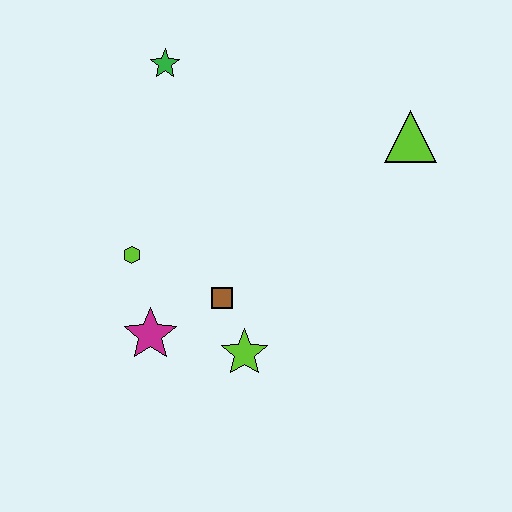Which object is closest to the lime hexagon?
The magenta star is closest to the lime hexagon.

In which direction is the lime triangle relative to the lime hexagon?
The lime triangle is to the right of the lime hexagon.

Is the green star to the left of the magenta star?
No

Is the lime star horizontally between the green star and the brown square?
No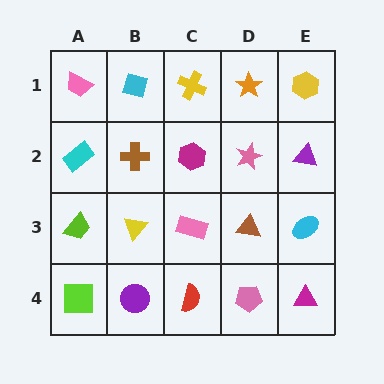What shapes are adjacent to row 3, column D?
A pink star (row 2, column D), a pink pentagon (row 4, column D), a pink rectangle (row 3, column C), a cyan ellipse (row 3, column E).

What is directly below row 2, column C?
A pink rectangle.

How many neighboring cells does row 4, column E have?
2.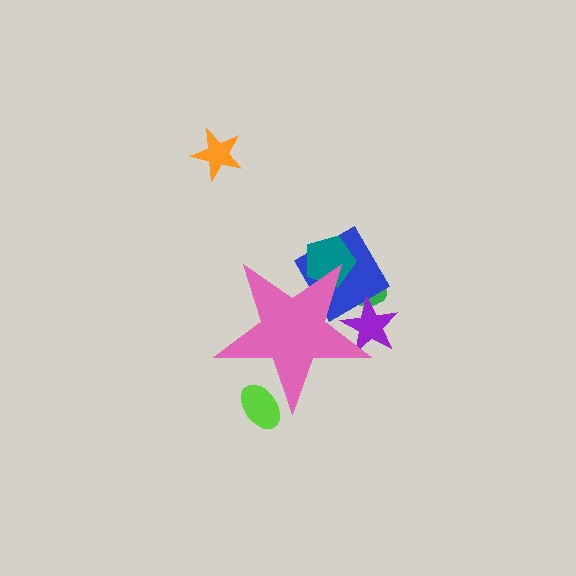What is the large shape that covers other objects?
A pink star.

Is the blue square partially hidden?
Yes, the blue square is partially hidden behind the pink star.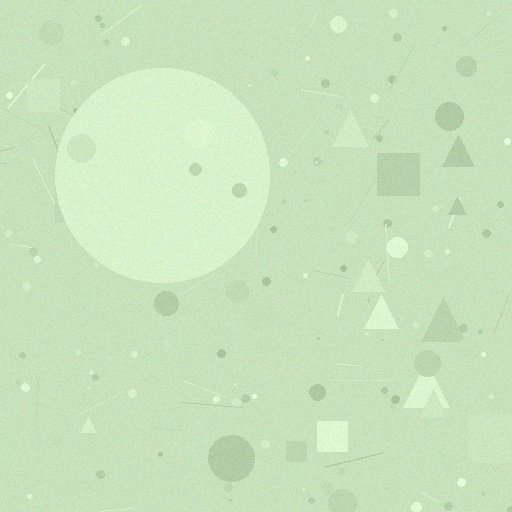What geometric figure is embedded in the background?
A circle is embedded in the background.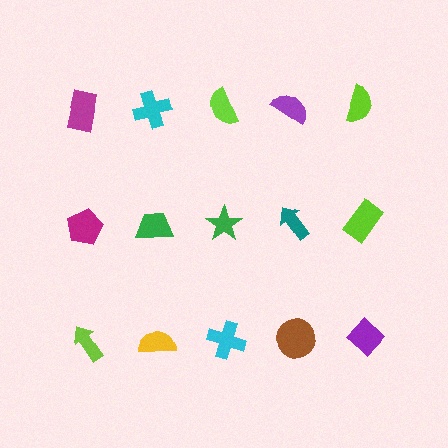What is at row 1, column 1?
A magenta rectangle.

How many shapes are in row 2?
5 shapes.